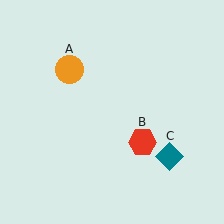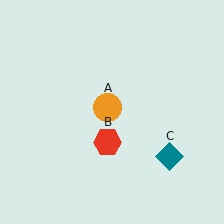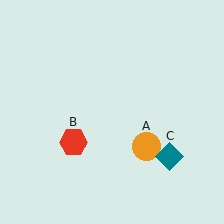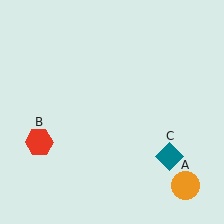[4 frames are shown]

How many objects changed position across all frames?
2 objects changed position: orange circle (object A), red hexagon (object B).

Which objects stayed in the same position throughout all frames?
Teal diamond (object C) remained stationary.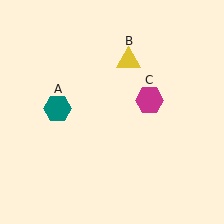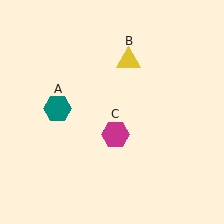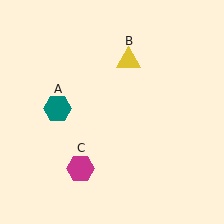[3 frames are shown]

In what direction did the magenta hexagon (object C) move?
The magenta hexagon (object C) moved down and to the left.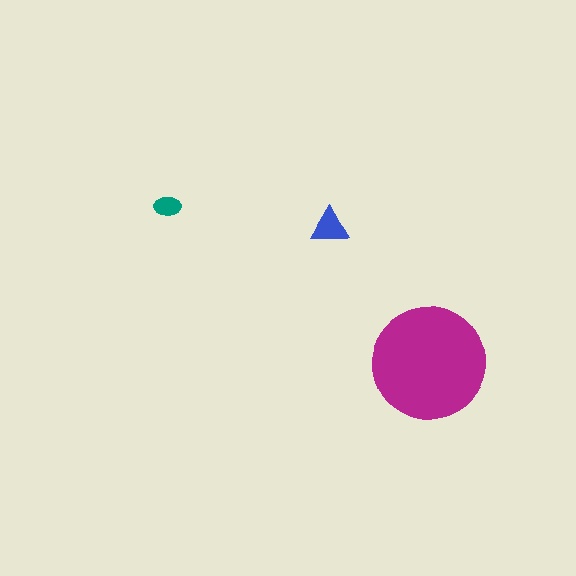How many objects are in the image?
There are 3 objects in the image.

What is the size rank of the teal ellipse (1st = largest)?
3rd.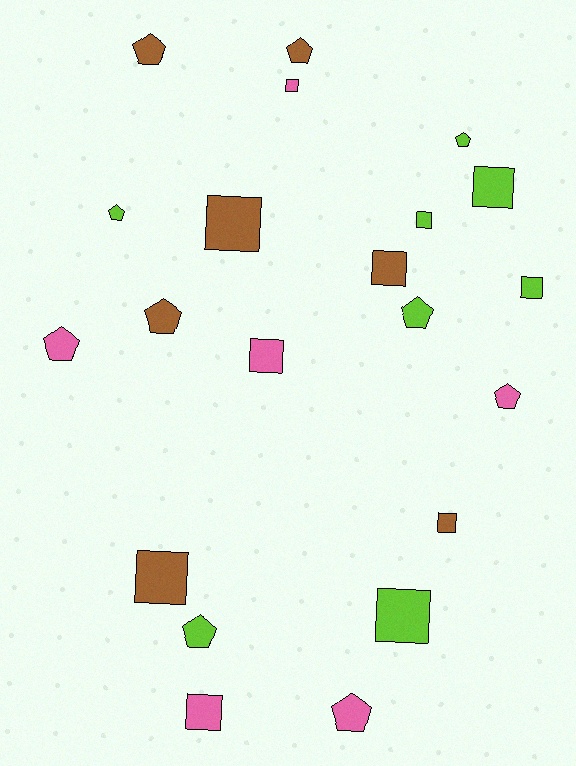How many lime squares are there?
There are 4 lime squares.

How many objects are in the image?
There are 21 objects.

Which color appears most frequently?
Lime, with 8 objects.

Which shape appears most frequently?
Square, with 11 objects.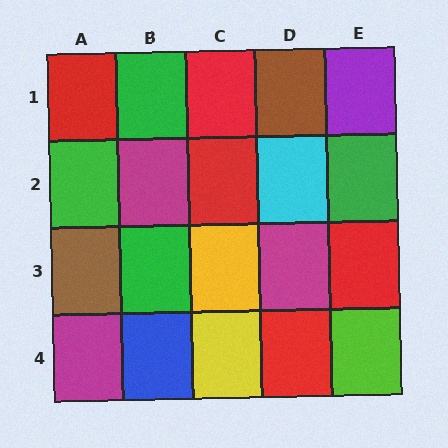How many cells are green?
4 cells are green.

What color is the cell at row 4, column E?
Lime.